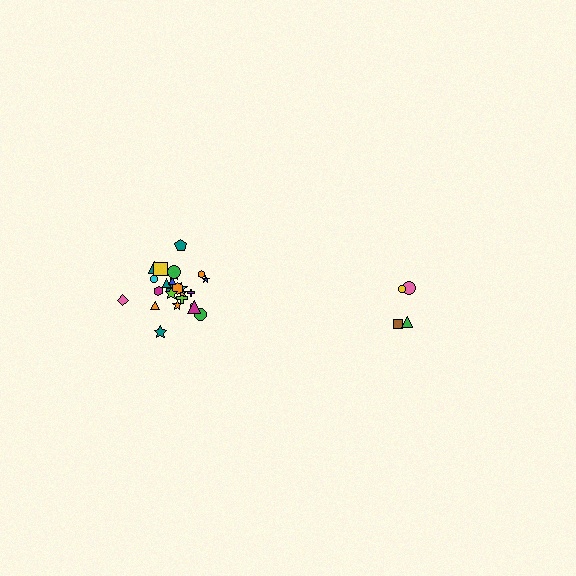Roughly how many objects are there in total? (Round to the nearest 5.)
Roughly 30 objects in total.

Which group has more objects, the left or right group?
The left group.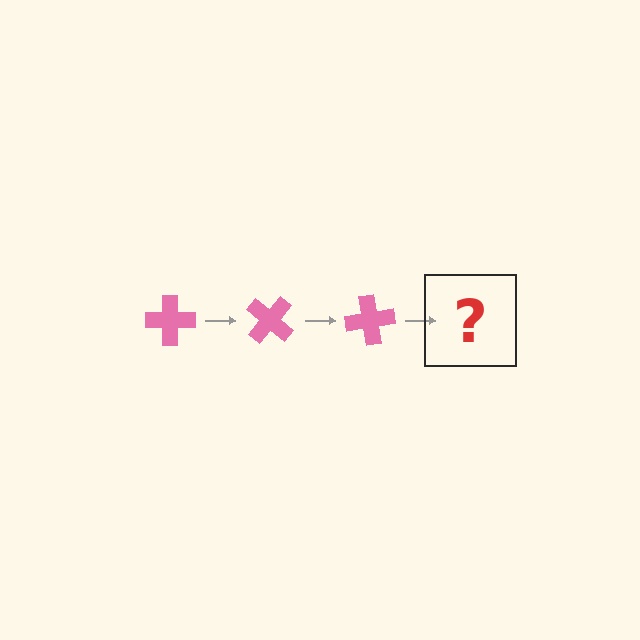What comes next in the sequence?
The next element should be a pink cross rotated 120 degrees.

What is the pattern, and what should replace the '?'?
The pattern is that the cross rotates 40 degrees each step. The '?' should be a pink cross rotated 120 degrees.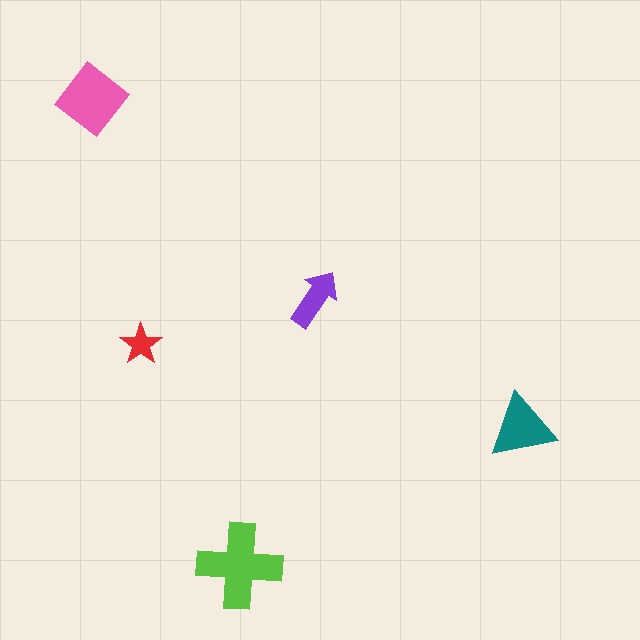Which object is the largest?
The lime cross.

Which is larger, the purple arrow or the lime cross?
The lime cross.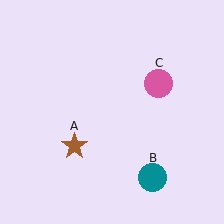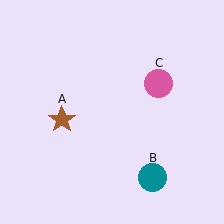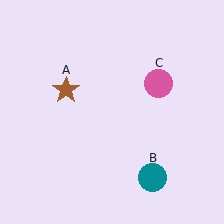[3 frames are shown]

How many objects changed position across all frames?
1 object changed position: brown star (object A).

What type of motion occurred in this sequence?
The brown star (object A) rotated clockwise around the center of the scene.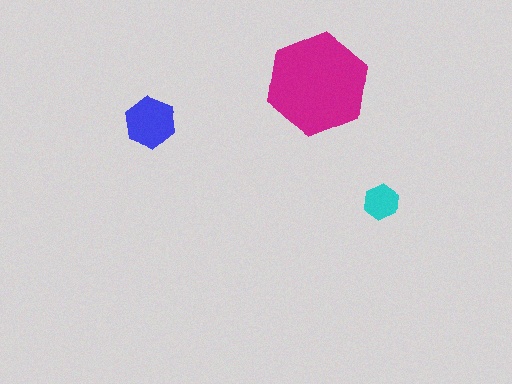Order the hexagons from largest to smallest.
the magenta one, the blue one, the cyan one.